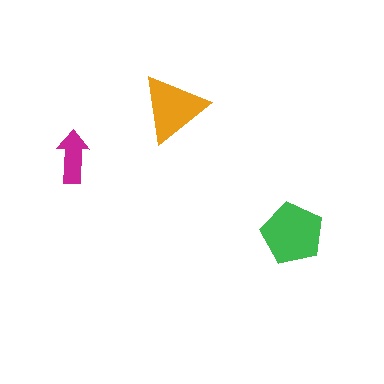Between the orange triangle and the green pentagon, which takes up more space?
The green pentagon.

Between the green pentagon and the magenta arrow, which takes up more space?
The green pentagon.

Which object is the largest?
The green pentagon.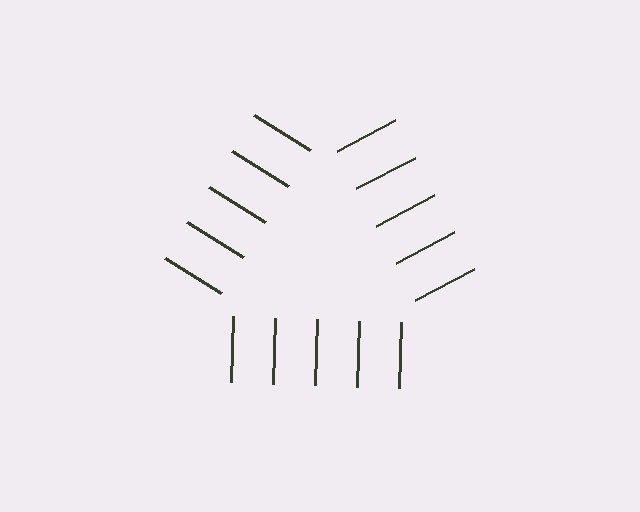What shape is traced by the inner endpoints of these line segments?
An illusory triangle — the line segments terminate on its edges but no continuous stroke is drawn.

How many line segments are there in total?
15 — 5 along each of the 3 edges.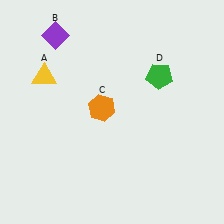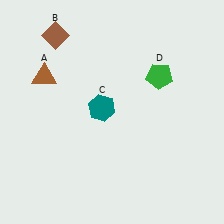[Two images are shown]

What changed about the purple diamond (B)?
In Image 1, B is purple. In Image 2, it changed to brown.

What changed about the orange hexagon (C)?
In Image 1, C is orange. In Image 2, it changed to teal.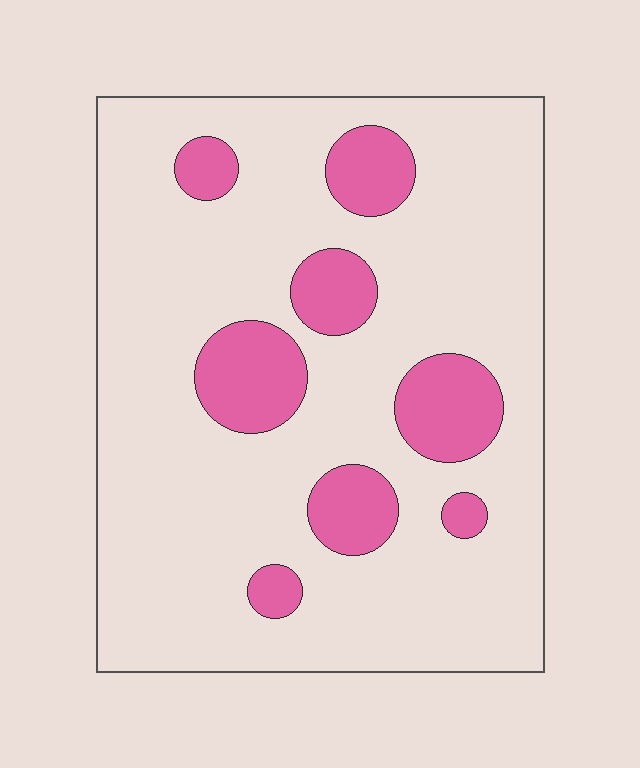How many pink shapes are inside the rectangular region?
8.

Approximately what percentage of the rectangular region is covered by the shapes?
Approximately 20%.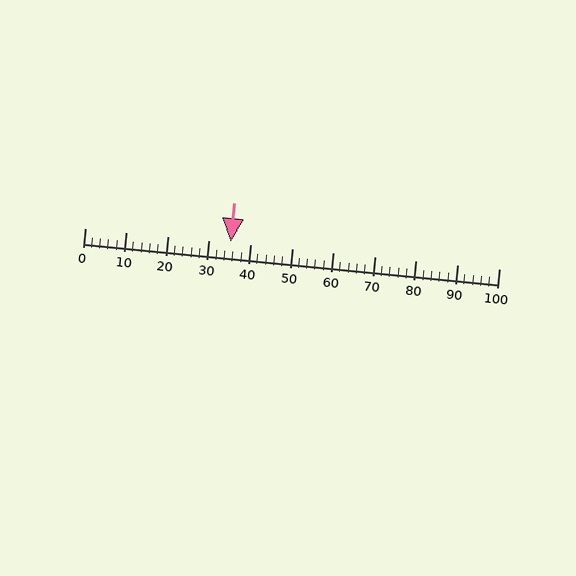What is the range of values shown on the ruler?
The ruler shows values from 0 to 100.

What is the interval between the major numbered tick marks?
The major tick marks are spaced 10 units apart.